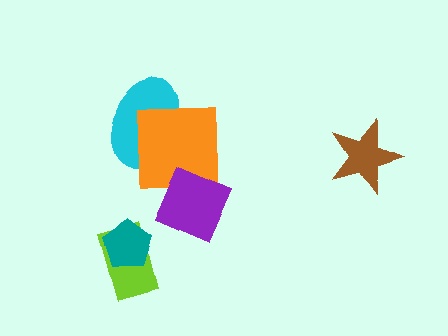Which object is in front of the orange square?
The purple square is in front of the orange square.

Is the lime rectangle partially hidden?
Yes, it is partially covered by another shape.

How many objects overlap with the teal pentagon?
1 object overlaps with the teal pentagon.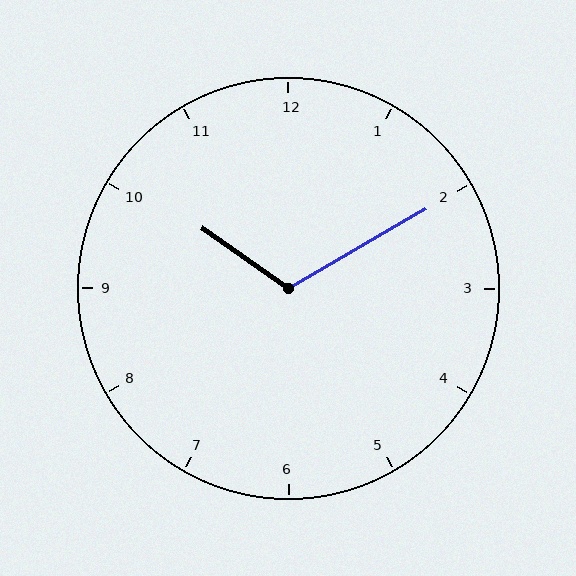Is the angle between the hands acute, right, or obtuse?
It is obtuse.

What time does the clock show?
10:10.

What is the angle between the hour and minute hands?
Approximately 115 degrees.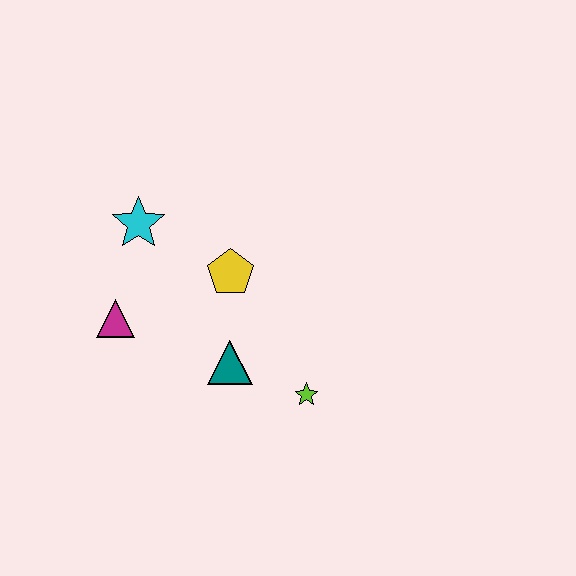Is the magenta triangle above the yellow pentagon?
No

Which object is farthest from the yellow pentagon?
The lime star is farthest from the yellow pentagon.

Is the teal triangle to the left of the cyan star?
No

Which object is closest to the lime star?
The teal triangle is closest to the lime star.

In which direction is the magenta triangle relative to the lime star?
The magenta triangle is to the left of the lime star.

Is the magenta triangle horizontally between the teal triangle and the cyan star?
No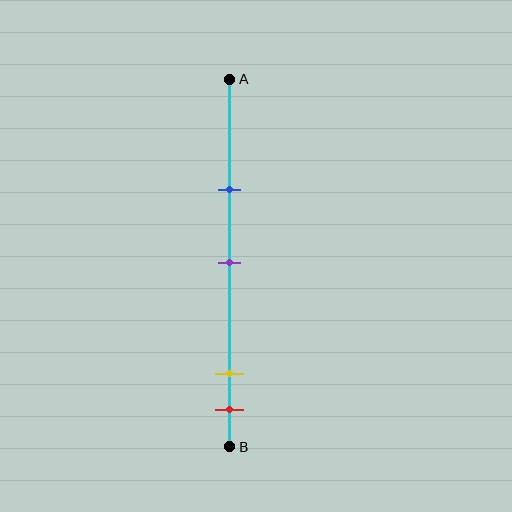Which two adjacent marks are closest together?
The yellow and red marks are the closest adjacent pair.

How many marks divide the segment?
There are 4 marks dividing the segment.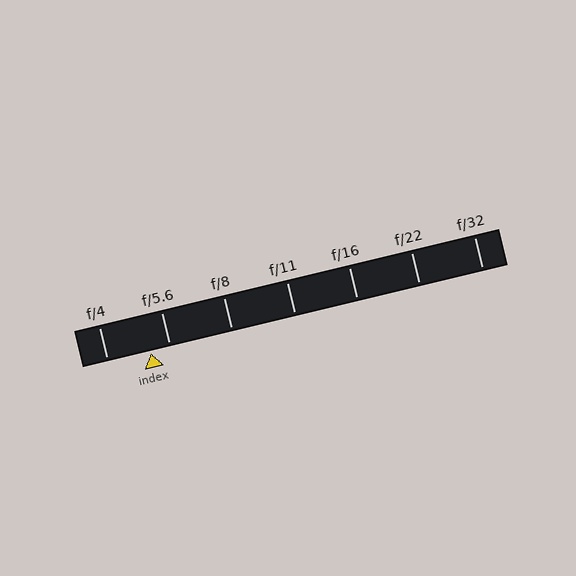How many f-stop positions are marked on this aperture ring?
There are 7 f-stop positions marked.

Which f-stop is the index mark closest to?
The index mark is closest to f/5.6.